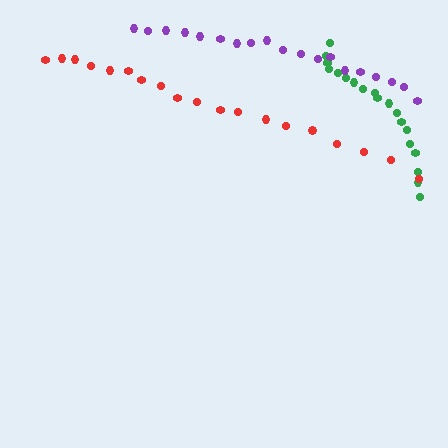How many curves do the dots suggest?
There are 3 distinct paths.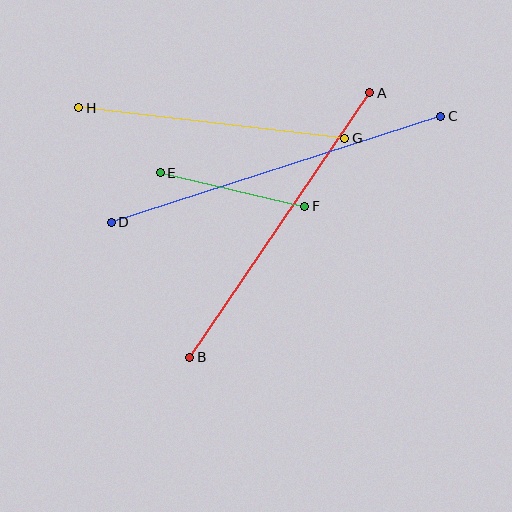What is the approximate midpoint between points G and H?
The midpoint is at approximately (212, 123) pixels.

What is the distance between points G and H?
The distance is approximately 268 pixels.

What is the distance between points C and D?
The distance is approximately 346 pixels.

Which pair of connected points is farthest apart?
Points C and D are farthest apart.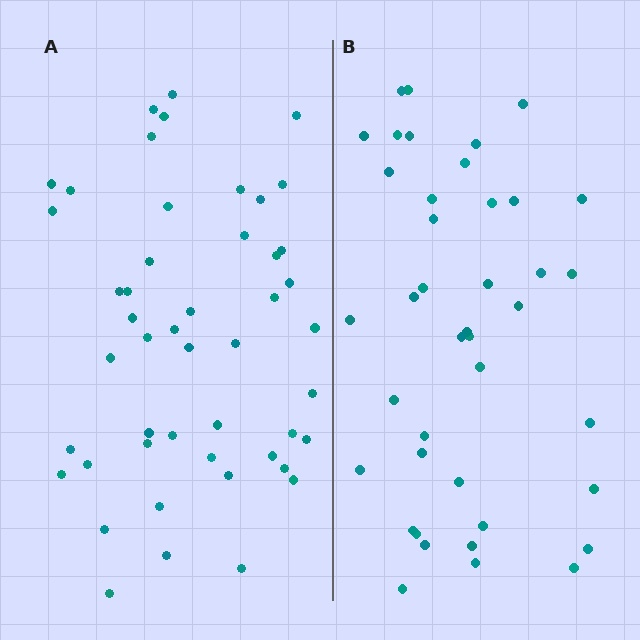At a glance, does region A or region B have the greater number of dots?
Region A (the left region) has more dots.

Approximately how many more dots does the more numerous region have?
Region A has roughly 8 or so more dots than region B.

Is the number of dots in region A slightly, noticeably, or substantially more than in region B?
Region A has only slightly more — the two regions are fairly close. The ratio is roughly 1.2 to 1.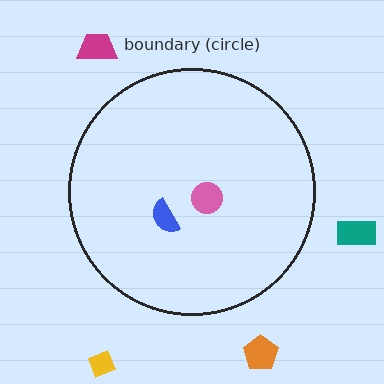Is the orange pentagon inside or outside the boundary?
Outside.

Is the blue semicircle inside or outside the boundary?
Inside.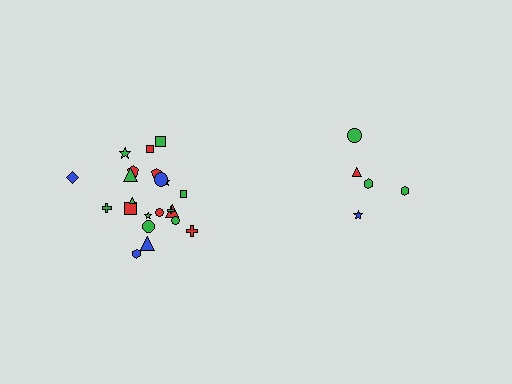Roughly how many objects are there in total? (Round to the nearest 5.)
Roughly 25 objects in total.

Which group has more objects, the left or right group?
The left group.